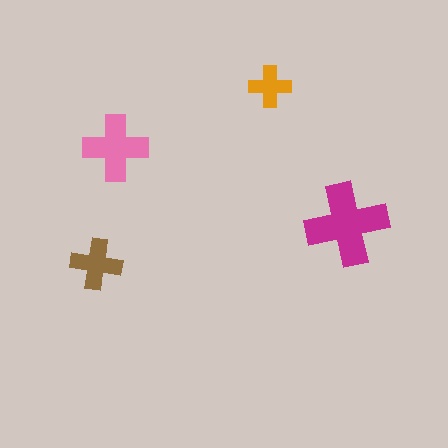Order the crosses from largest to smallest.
the magenta one, the pink one, the brown one, the orange one.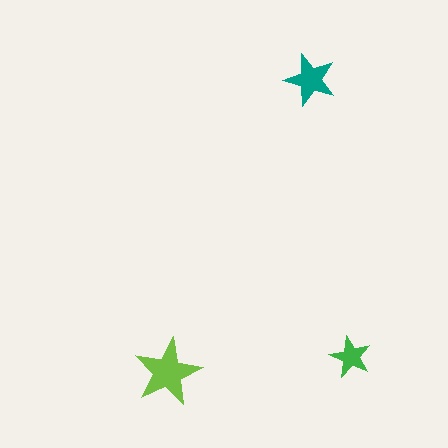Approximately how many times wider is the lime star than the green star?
About 1.5 times wider.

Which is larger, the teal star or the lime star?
The lime one.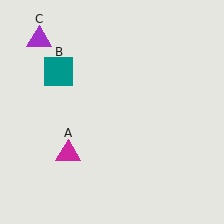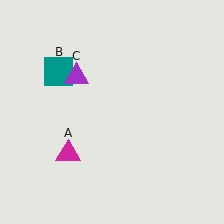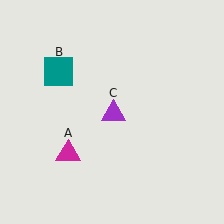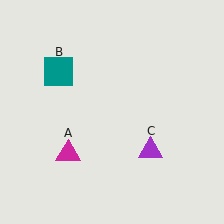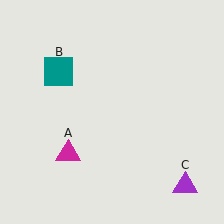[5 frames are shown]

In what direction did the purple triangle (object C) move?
The purple triangle (object C) moved down and to the right.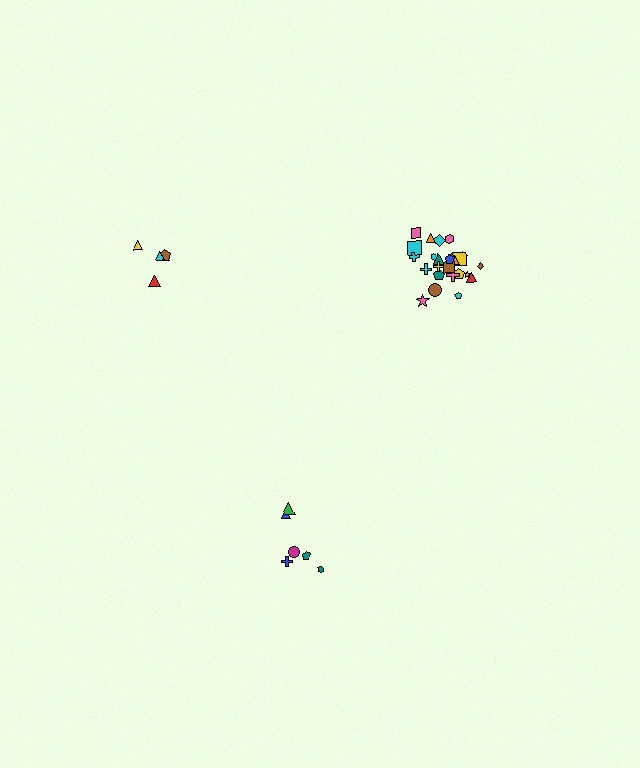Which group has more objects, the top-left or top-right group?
The top-right group.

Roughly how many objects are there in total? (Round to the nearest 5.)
Roughly 35 objects in total.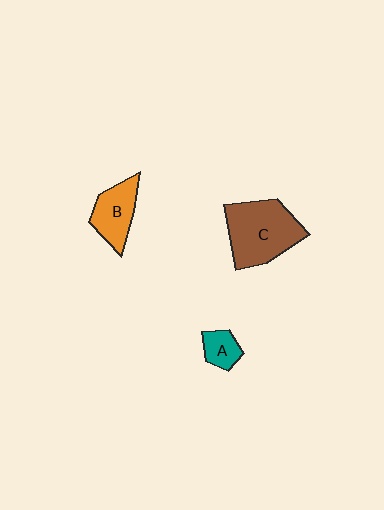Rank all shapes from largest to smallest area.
From largest to smallest: C (brown), B (orange), A (teal).